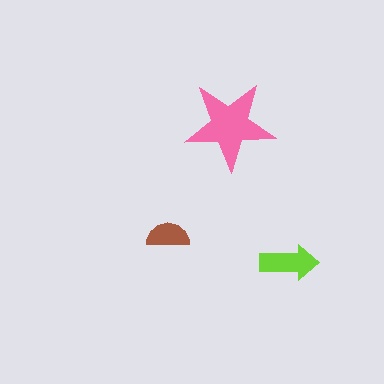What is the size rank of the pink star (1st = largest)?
1st.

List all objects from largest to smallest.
The pink star, the lime arrow, the brown semicircle.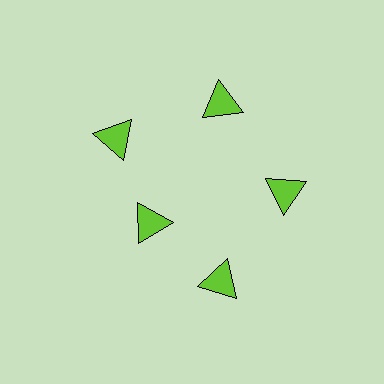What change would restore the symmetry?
The symmetry would be restored by moving it outward, back onto the ring so that all 5 triangles sit at equal angles and equal distance from the center.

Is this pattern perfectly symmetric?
No. The 5 lime triangles are arranged in a ring, but one element near the 8 o'clock position is pulled inward toward the center, breaking the 5-fold rotational symmetry.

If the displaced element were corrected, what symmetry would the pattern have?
It would have 5-fold rotational symmetry — the pattern would map onto itself every 72 degrees.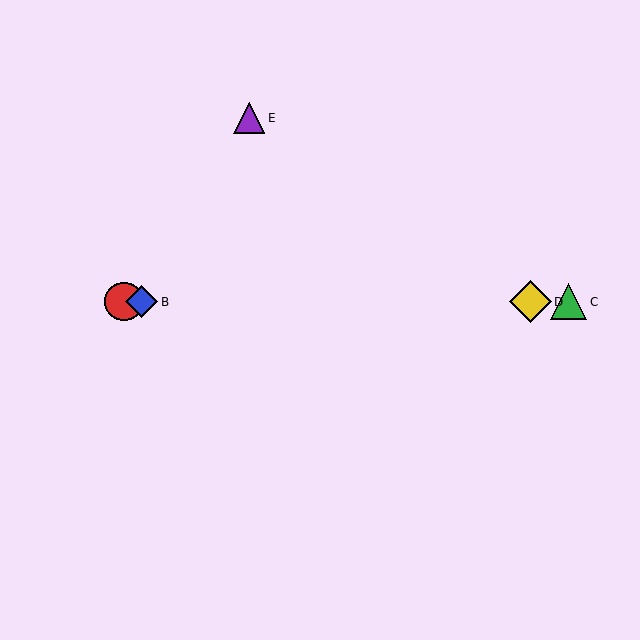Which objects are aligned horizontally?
Objects A, B, C, D are aligned horizontally.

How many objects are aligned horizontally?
4 objects (A, B, C, D) are aligned horizontally.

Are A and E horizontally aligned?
No, A is at y≈302 and E is at y≈118.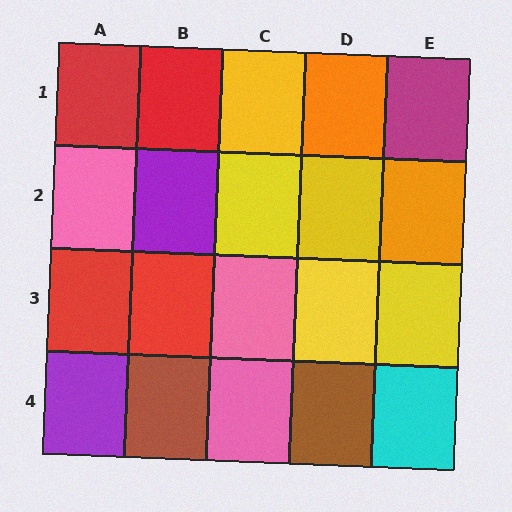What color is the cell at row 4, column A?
Purple.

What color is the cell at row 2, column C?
Yellow.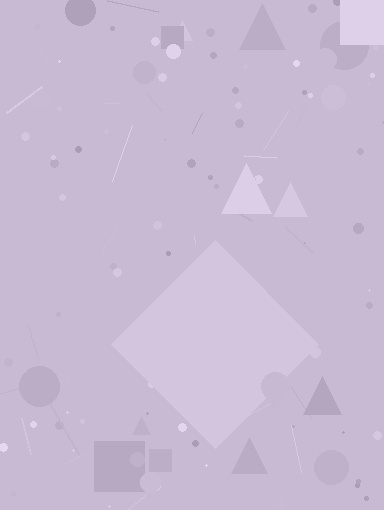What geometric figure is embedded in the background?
A diamond is embedded in the background.